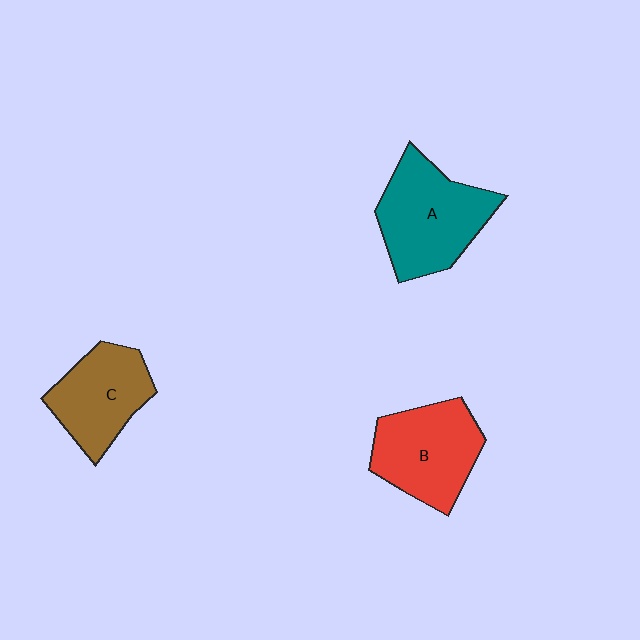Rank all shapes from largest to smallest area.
From largest to smallest: A (teal), B (red), C (brown).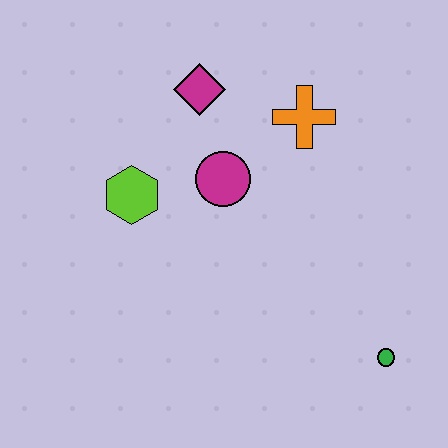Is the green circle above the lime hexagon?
No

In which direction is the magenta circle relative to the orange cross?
The magenta circle is to the left of the orange cross.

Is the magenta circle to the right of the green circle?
No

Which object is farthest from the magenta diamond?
The green circle is farthest from the magenta diamond.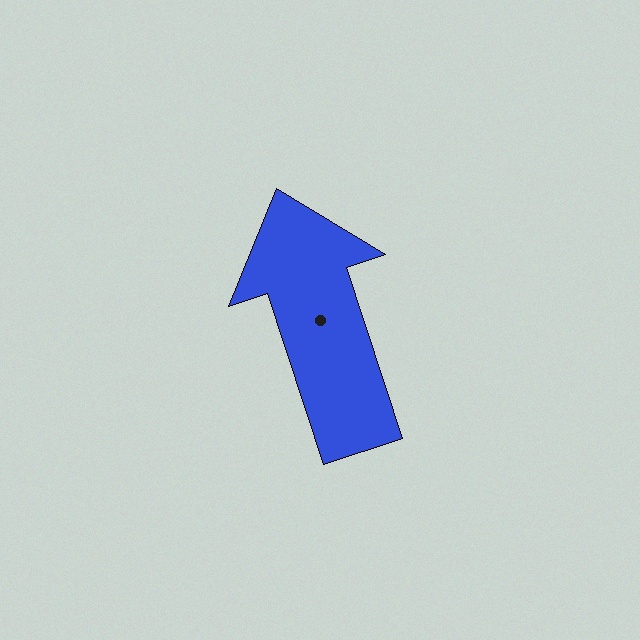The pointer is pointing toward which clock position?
Roughly 11 o'clock.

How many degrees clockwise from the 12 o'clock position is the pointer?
Approximately 342 degrees.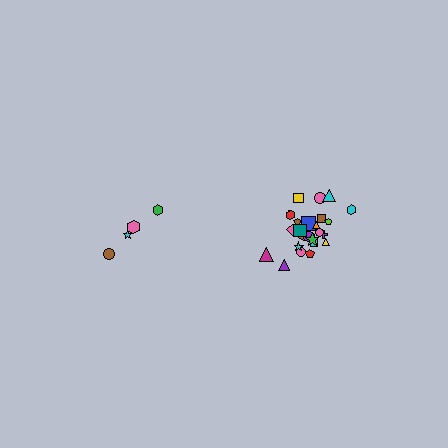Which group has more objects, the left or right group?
The right group.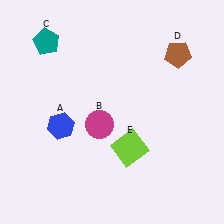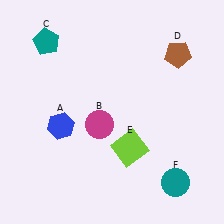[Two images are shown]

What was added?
A teal circle (F) was added in Image 2.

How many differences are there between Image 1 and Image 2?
There is 1 difference between the two images.